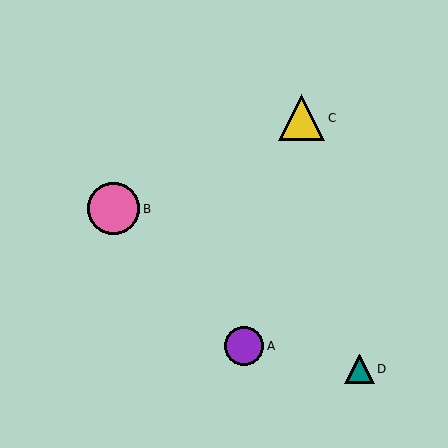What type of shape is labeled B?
Shape B is a pink circle.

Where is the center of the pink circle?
The center of the pink circle is at (114, 209).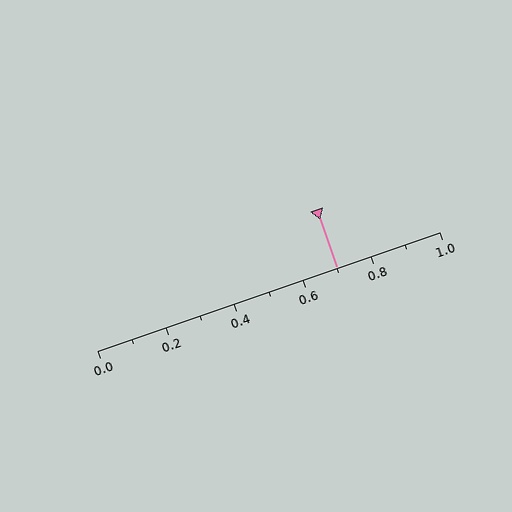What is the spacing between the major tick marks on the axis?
The major ticks are spaced 0.2 apart.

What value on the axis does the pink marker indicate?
The marker indicates approximately 0.7.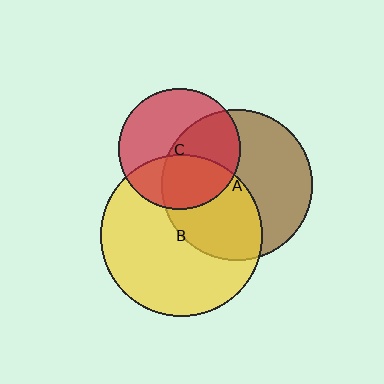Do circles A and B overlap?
Yes.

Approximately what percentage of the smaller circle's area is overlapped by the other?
Approximately 45%.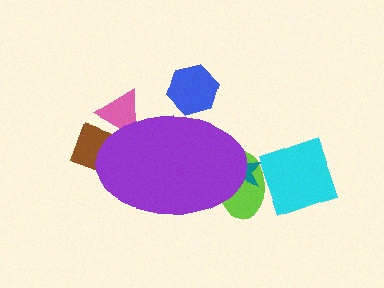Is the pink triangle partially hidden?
Yes, the pink triangle is partially hidden behind the purple ellipse.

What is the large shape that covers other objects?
A purple ellipse.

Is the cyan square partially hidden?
No, the cyan square is fully visible.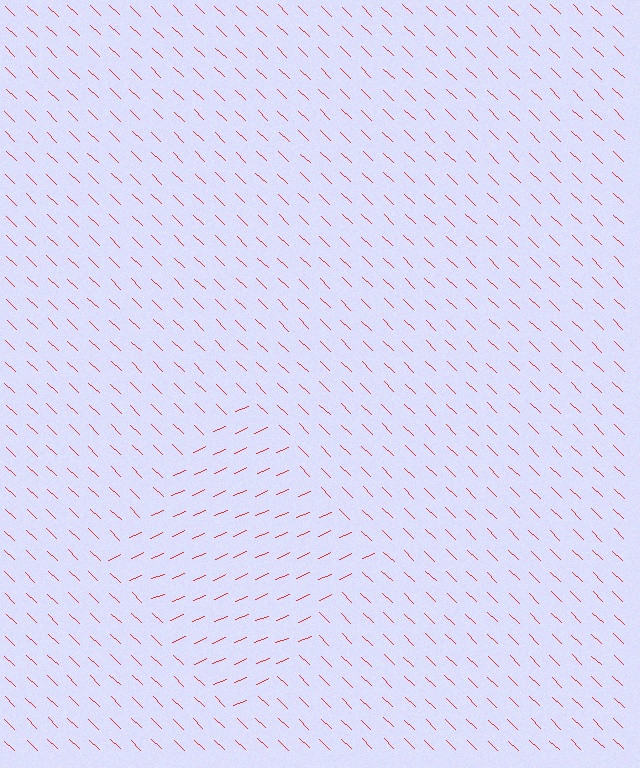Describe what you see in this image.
The image is filled with small red line segments. A diamond region in the image has lines oriented differently from the surrounding lines, creating a visible texture boundary.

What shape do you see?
I see a diamond.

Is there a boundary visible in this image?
Yes, there is a texture boundary formed by a change in line orientation.